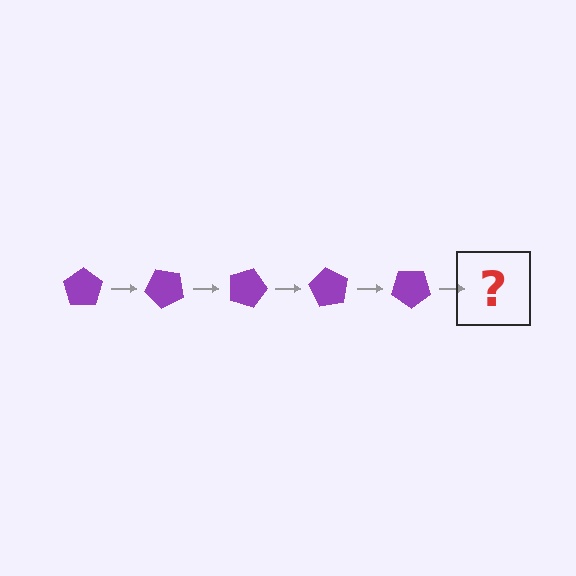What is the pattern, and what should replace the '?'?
The pattern is that the pentagon rotates 45 degrees each step. The '?' should be a purple pentagon rotated 225 degrees.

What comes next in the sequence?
The next element should be a purple pentagon rotated 225 degrees.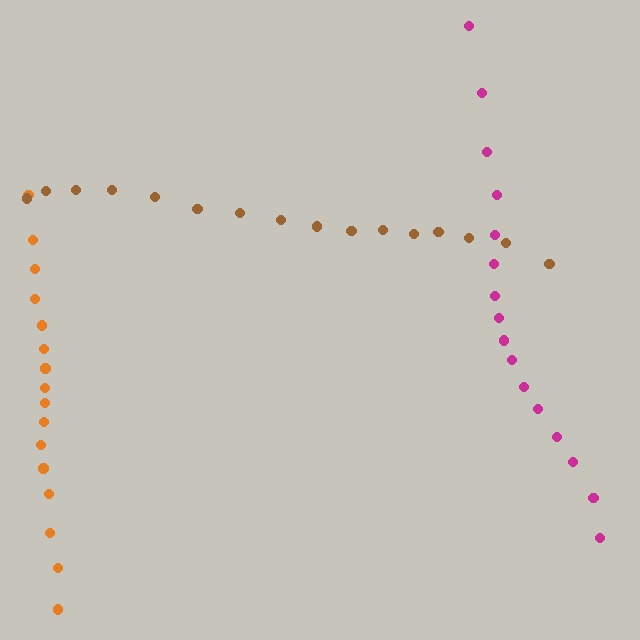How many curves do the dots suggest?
There are 3 distinct paths.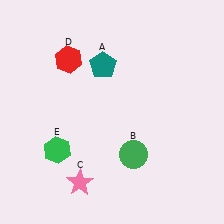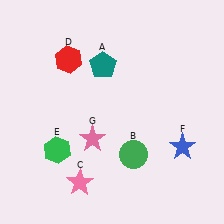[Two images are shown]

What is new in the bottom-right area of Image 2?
A blue star (F) was added in the bottom-right area of Image 2.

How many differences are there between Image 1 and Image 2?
There are 2 differences between the two images.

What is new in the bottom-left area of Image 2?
A pink star (G) was added in the bottom-left area of Image 2.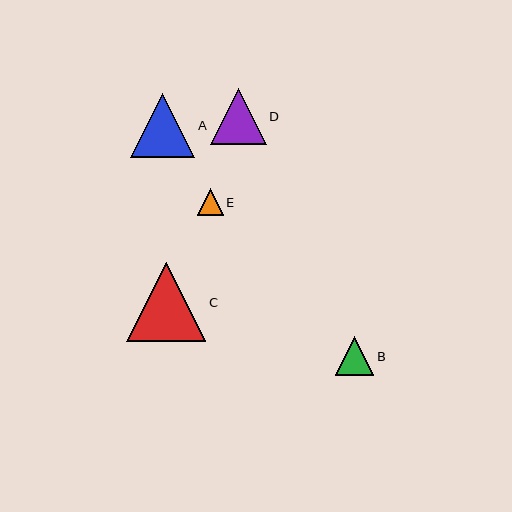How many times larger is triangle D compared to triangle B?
Triangle D is approximately 1.5 times the size of triangle B.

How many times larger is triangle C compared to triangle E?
Triangle C is approximately 3.0 times the size of triangle E.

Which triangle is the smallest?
Triangle E is the smallest with a size of approximately 26 pixels.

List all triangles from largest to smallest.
From largest to smallest: C, A, D, B, E.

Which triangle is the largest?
Triangle C is the largest with a size of approximately 79 pixels.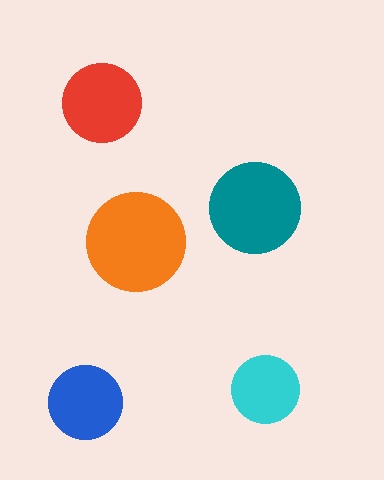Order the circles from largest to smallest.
the orange one, the teal one, the red one, the blue one, the cyan one.